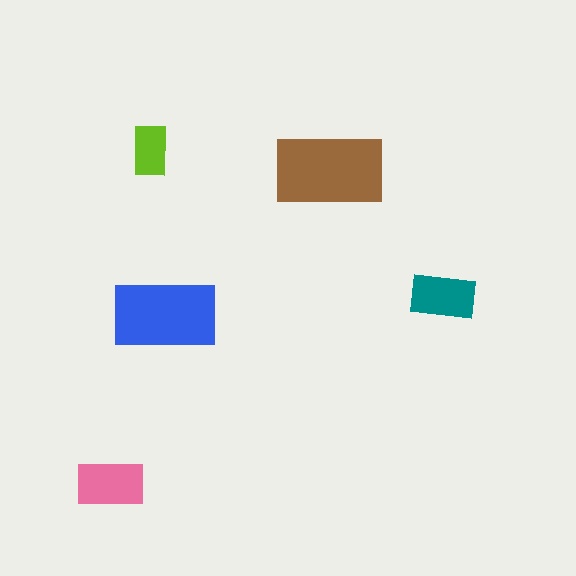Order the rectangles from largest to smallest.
the brown one, the blue one, the pink one, the teal one, the lime one.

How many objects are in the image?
There are 5 objects in the image.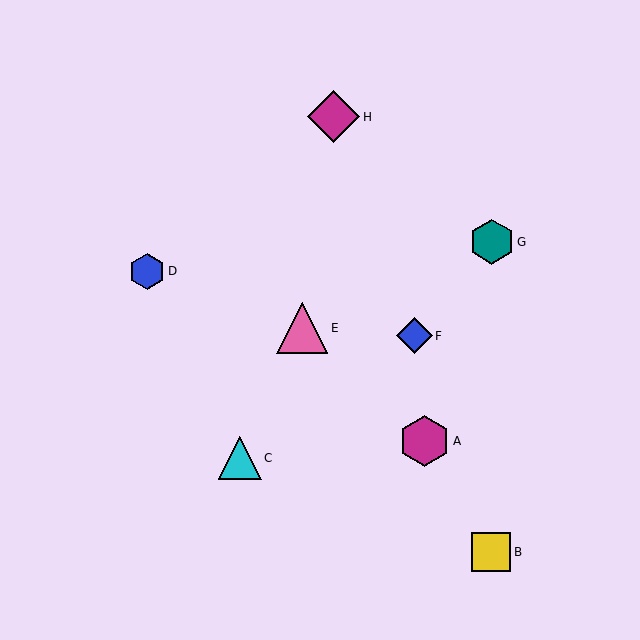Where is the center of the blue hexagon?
The center of the blue hexagon is at (147, 271).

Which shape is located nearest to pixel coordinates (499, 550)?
The yellow square (labeled B) at (491, 552) is nearest to that location.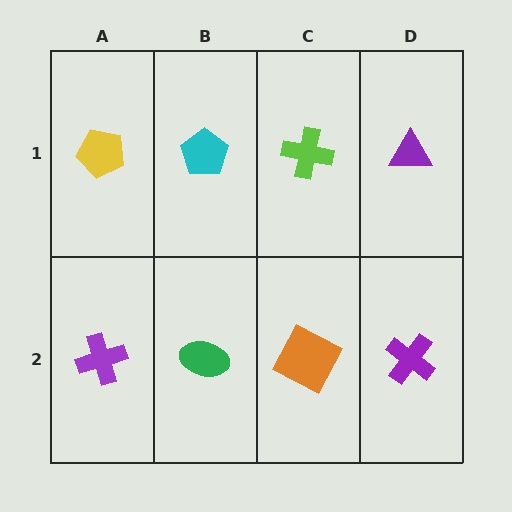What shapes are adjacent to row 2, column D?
A purple triangle (row 1, column D), an orange square (row 2, column C).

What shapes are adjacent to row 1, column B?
A green ellipse (row 2, column B), a yellow pentagon (row 1, column A), a lime cross (row 1, column C).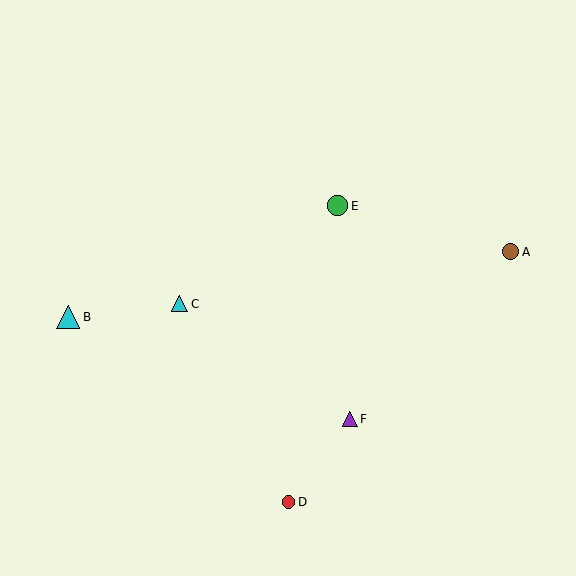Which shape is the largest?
The cyan triangle (labeled B) is the largest.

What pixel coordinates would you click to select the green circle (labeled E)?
Click at (338, 206) to select the green circle E.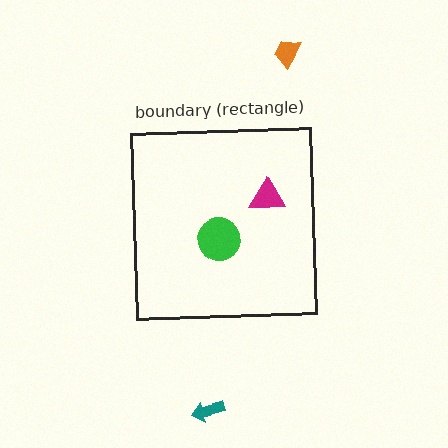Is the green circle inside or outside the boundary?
Inside.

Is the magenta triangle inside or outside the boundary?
Inside.